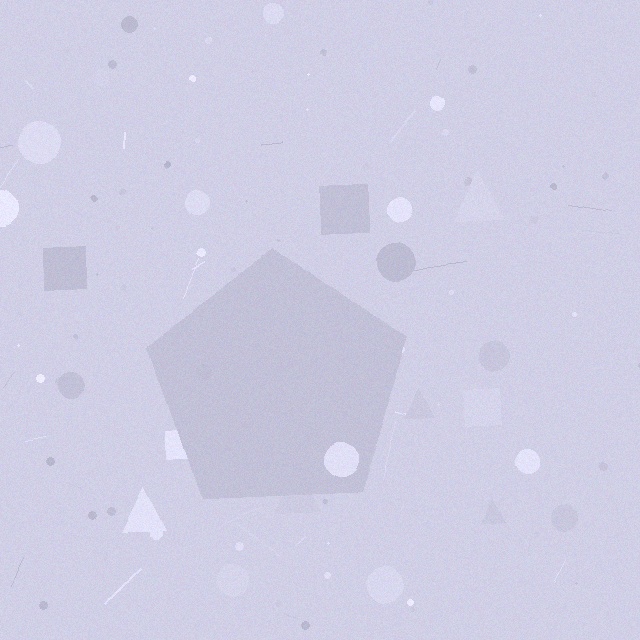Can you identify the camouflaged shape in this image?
The camouflaged shape is a pentagon.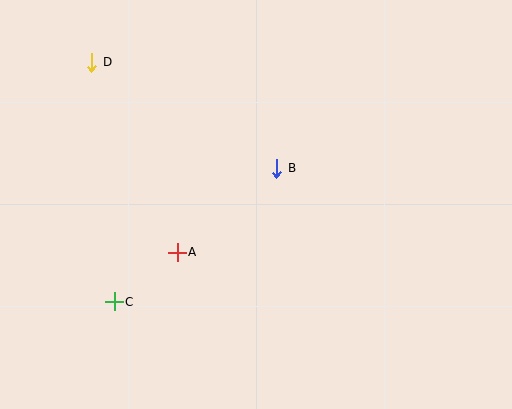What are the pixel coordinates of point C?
Point C is at (114, 302).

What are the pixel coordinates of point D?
Point D is at (92, 62).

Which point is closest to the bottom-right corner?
Point B is closest to the bottom-right corner.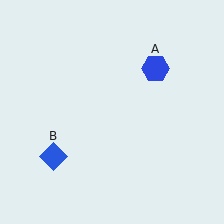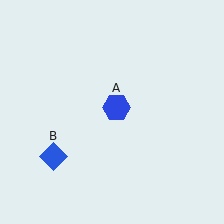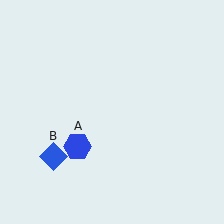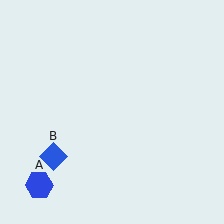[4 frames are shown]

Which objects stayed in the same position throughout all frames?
Blue diamond (object B) remained stationary.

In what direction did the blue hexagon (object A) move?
The blue hexagon (object A) moved down and to the left.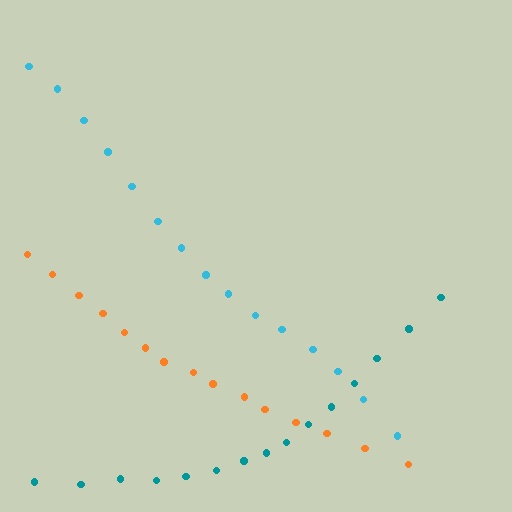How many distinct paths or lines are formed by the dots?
There are 3 distinct paths.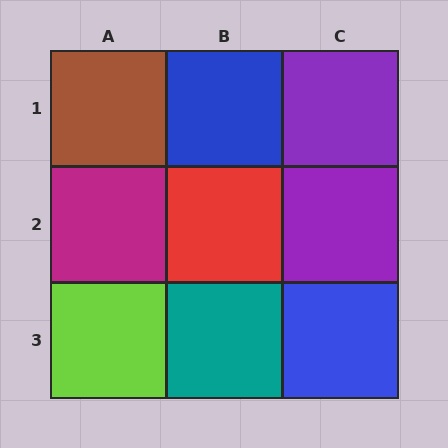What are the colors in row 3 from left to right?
Lime, teal, blue.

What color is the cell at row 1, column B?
Blue.